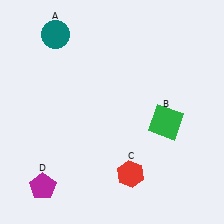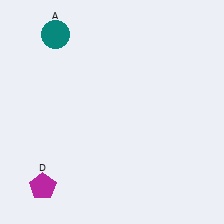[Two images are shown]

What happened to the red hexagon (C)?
The red hexagon (C) was removed in Image 2. It was in the bottom-right area of Image 1.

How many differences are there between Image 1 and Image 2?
There are 2 differences between the two images.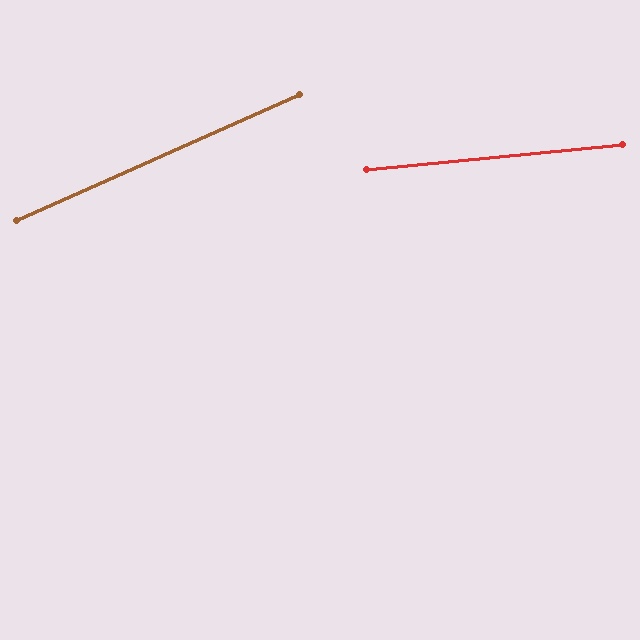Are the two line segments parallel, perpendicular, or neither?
Neither parallel nor perpendicular — they differ by about 18°.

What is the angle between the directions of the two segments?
Approximately 18 degrees.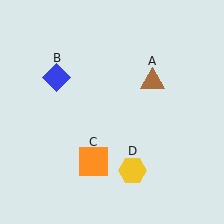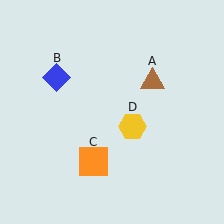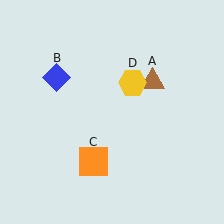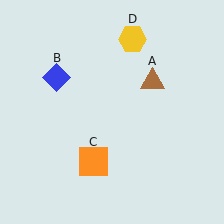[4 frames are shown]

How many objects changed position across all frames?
1 object changed position: yellow hexagon (object D).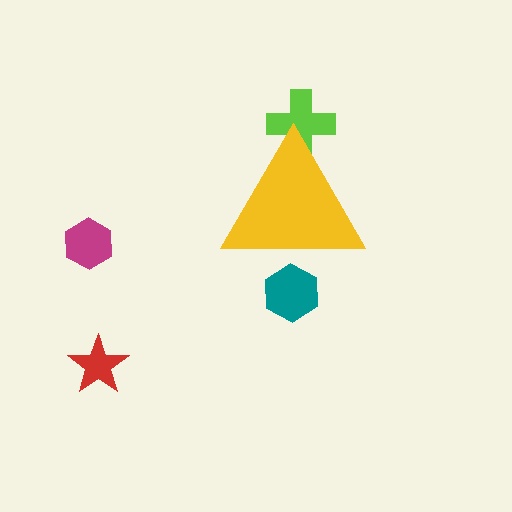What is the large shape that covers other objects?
A yellow triangle.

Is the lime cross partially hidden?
Yes, the lime cross is partially hidden behind the yellow triangle.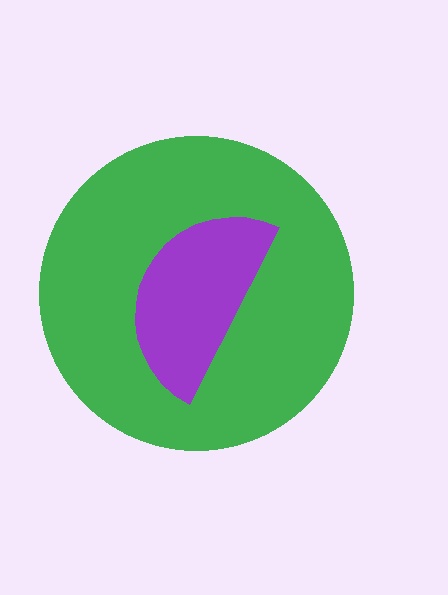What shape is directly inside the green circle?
The purple semicircle.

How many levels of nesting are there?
2.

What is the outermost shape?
The green circle.